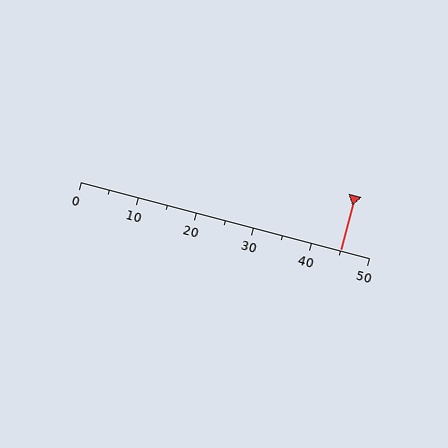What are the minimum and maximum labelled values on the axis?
The axis runs from 0 to 50.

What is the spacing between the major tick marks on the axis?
The major ticks are spaced 10 apart.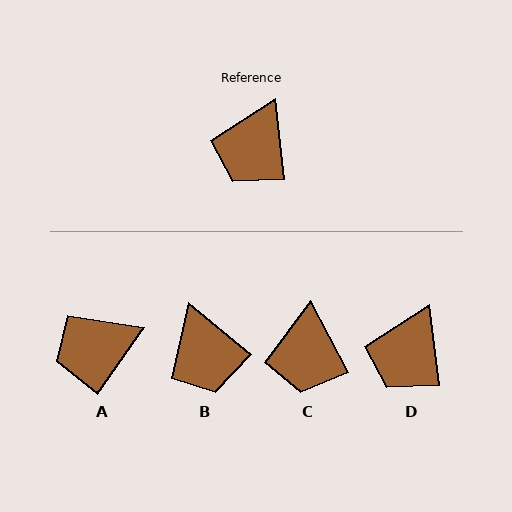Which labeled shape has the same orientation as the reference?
D.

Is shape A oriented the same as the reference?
No, it is off by about 42 degrees.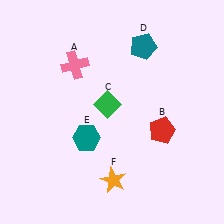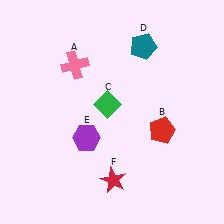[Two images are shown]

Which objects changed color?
E changed from teal to purple. F changed from orange to red.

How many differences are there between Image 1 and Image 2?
There are 2 differences between the two images.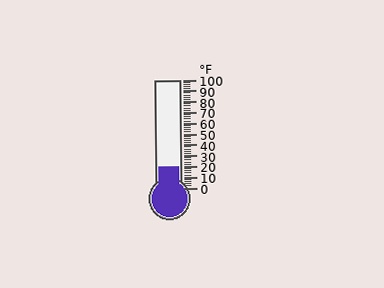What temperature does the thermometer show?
The thermometer shows approximately 20°F.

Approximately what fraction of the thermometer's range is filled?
The thermometer is filled to approximately 20% of its range.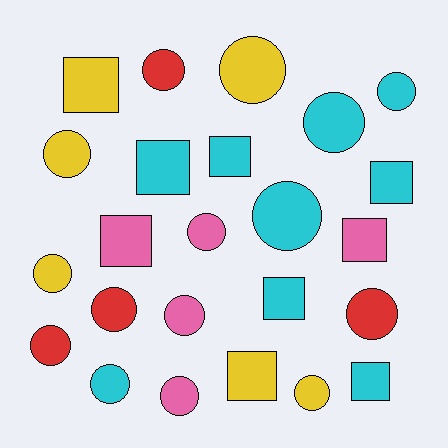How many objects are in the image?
There are 24 objects.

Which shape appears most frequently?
Circle, with 15 objects.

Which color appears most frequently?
Cyan, with 9 objects.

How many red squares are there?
There are no red squares.